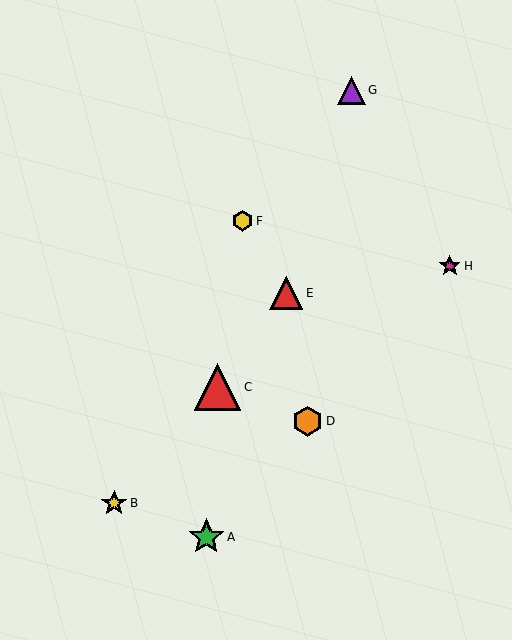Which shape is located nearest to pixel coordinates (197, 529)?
The green star (labeled A) at (206, 537) is nearest to that location.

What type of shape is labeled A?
Shape A is a green star.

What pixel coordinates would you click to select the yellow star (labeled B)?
Click at (114, 503) to select the yellow star B.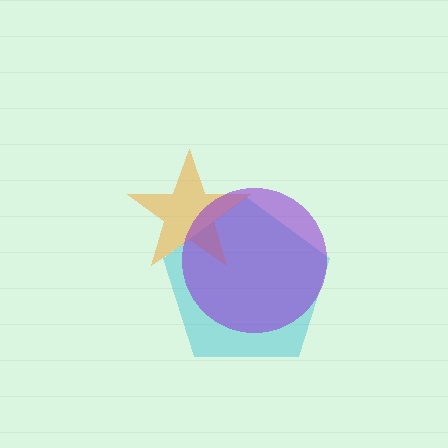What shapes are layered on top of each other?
The layered shapes are: a cyan pentagon, an orange star, a purple circle.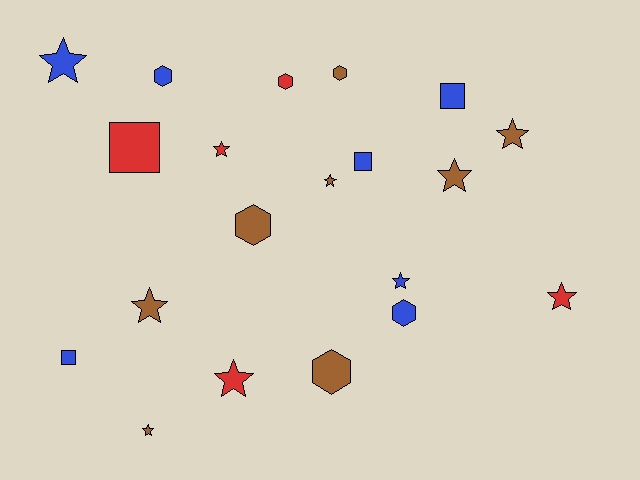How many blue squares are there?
There are 3 blue squares.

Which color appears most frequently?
Brown, with 8 objects.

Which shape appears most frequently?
Star, with 10 objects.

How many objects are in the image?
There are 20 objects.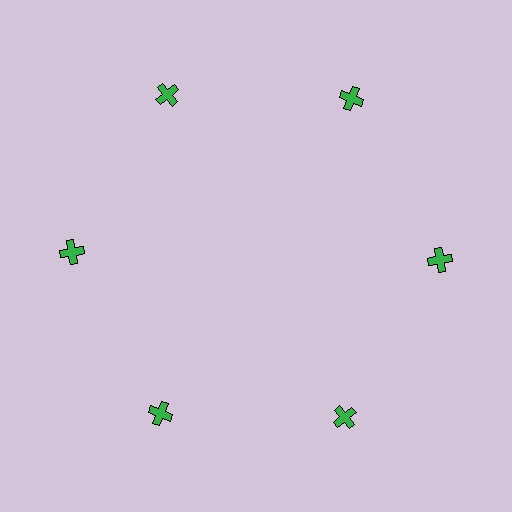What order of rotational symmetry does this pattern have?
This pattern has 6-fold rotational symmetry.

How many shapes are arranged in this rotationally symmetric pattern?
There are 6 shapes, arranged in 6 groups of 1.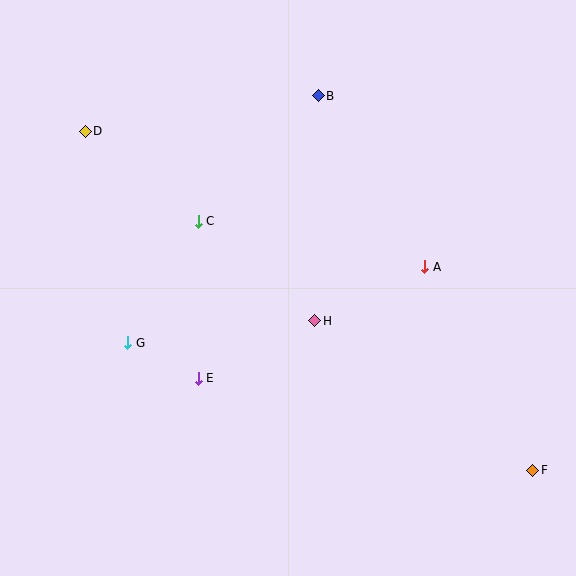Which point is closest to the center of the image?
Point H at (315, 321) is closest to the center.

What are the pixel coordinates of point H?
Point H is at (315, 321).